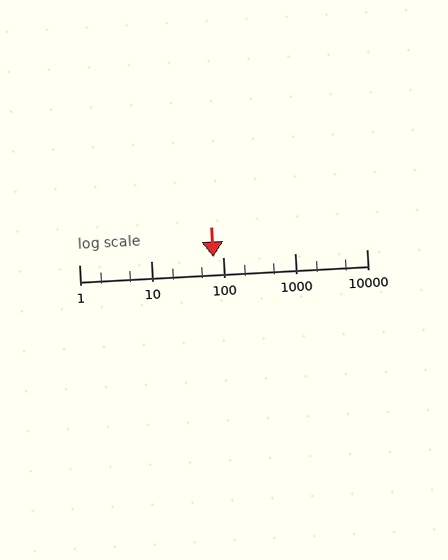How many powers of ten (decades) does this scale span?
The scale spans 4 decades, from 1 to 10000.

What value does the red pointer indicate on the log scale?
The pointer indicates approximately 74.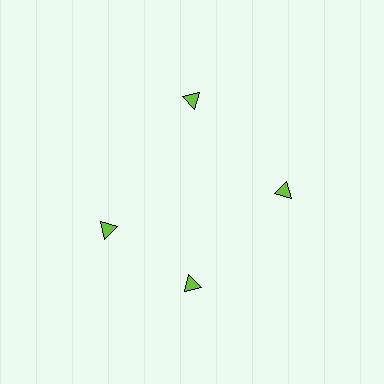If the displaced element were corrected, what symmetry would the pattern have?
It would have 4-fold rotational symmetry — the pattern would map onto itself every 90 degrees.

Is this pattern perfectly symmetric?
No. The 4 lime triangles are arranged in a ring, but one element near the 9 o'clock position is rotated out of alignment along the ring, breaking the 4-fold rotational symmetry.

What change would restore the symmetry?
The symmetry would be restored by rotating it back into even spacing with its neighbors so that all 4 triangles sit at equal angles and equal distance from the center.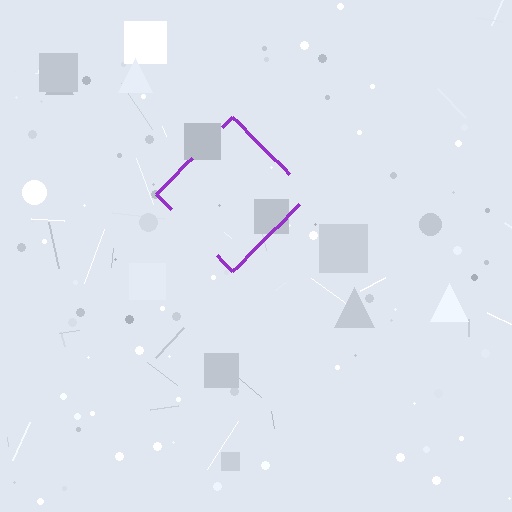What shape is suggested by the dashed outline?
The dashed outline suggests a diamond.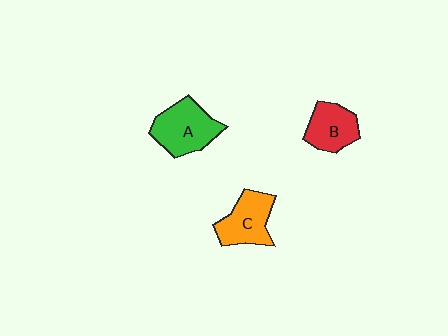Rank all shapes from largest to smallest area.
From largest to smallest: A (green), C (orange), B (red).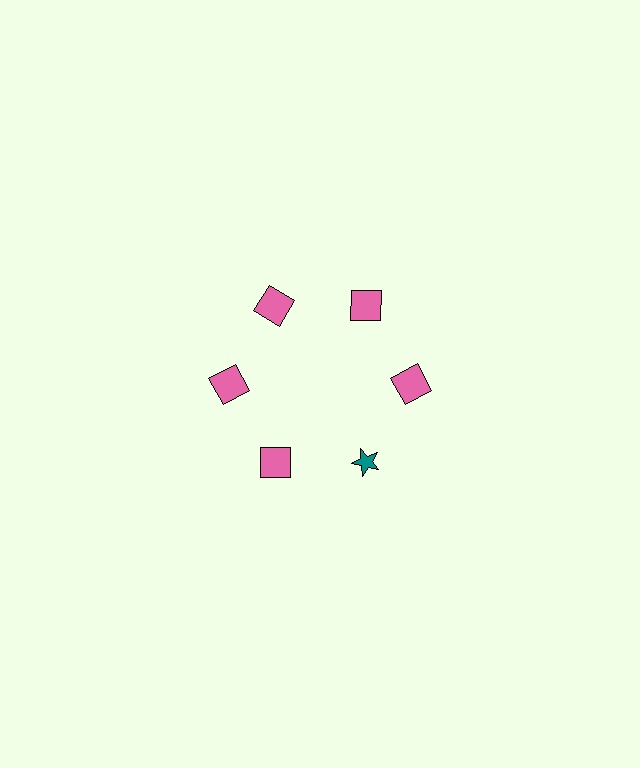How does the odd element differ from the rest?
It differs in both color (teal instead of pink) and shape (star instead of square).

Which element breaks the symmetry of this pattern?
The teal star at roughly the 5 o'clock position breaks the symmetry. All other shapes are pink squares.